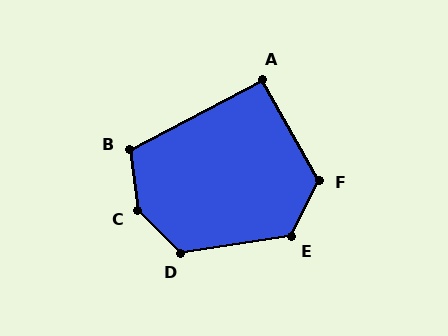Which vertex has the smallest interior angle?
A, at approximately 92 degrees.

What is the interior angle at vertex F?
Approximately 124 degrees (obtuse).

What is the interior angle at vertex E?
Approximately 125 degrees (obtuse).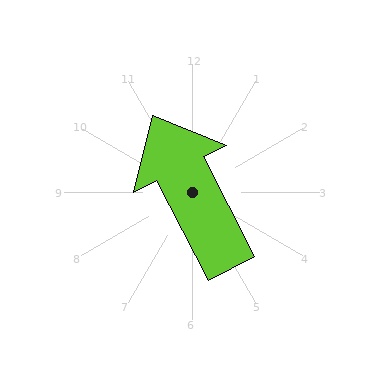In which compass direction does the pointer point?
Northwest.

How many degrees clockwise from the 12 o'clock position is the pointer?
Approximately 333 degrees.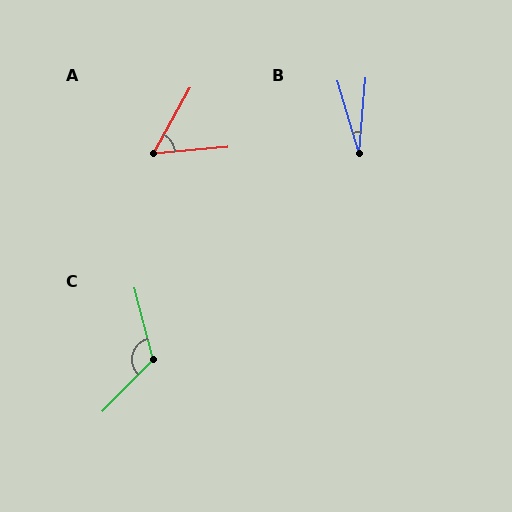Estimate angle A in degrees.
Approximately 56 degrees.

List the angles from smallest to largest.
B (22°), A (56°), C (121°).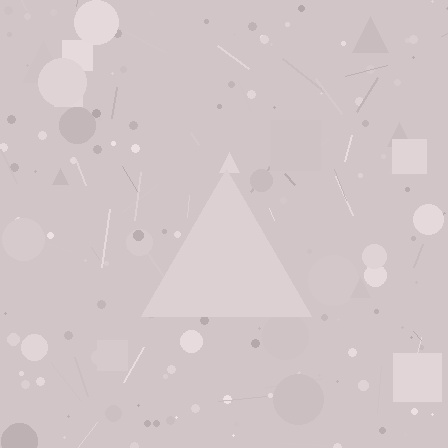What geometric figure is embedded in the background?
A triangle is embedded in the background.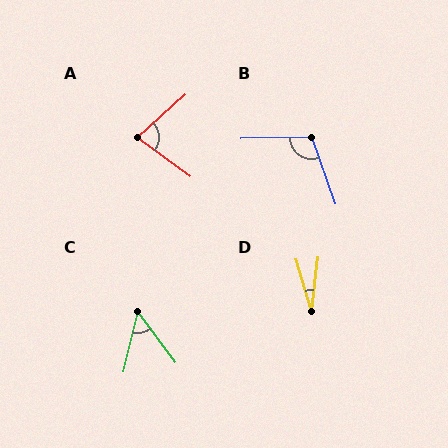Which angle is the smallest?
D, at approximately 23 degrees.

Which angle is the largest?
B, at approximately 108 degrees.